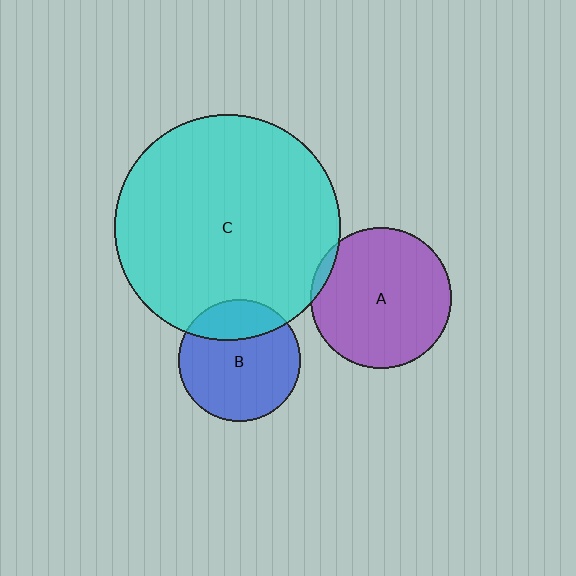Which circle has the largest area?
Circle C (cyan).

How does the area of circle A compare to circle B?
Approximately 1.3 times.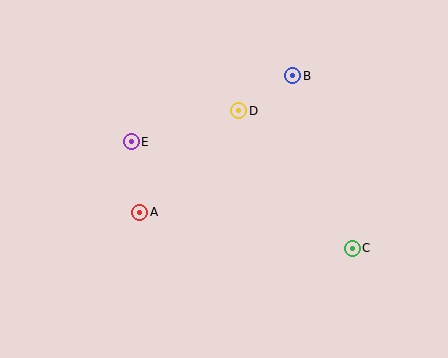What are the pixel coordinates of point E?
Point E is at (131, 142).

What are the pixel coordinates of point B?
Point B is at (293, 76).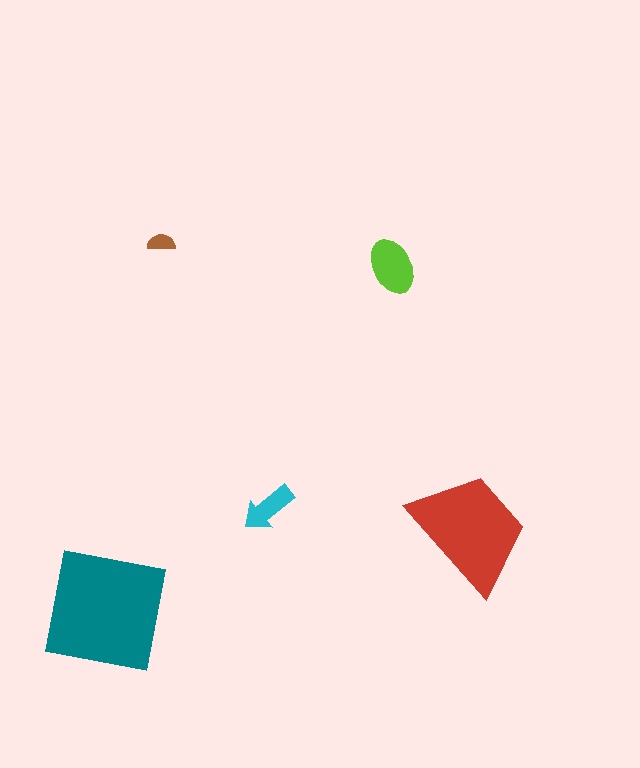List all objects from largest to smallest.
The teal square, the red trapezoid, the lime ellipse, the cyan arrow, the brown semicircle.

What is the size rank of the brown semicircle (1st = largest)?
5th.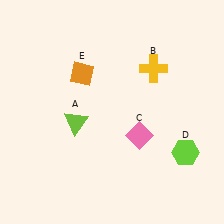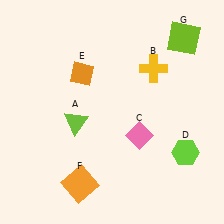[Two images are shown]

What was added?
An orange square (F), a lime square (G) were added in Image 2.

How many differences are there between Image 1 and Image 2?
There are 2 differences between the two images.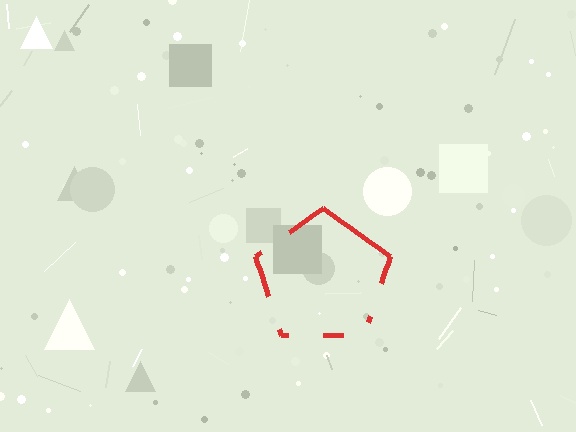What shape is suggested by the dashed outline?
The dashed outline suggests a pentagon.